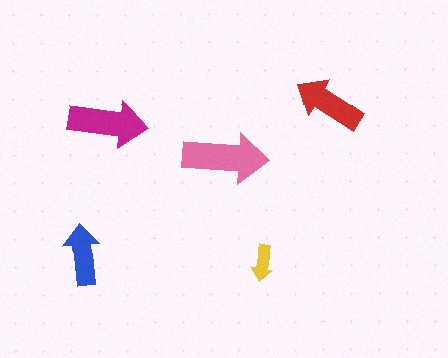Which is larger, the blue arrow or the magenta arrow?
The magenta one.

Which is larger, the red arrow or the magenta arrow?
The magenta one.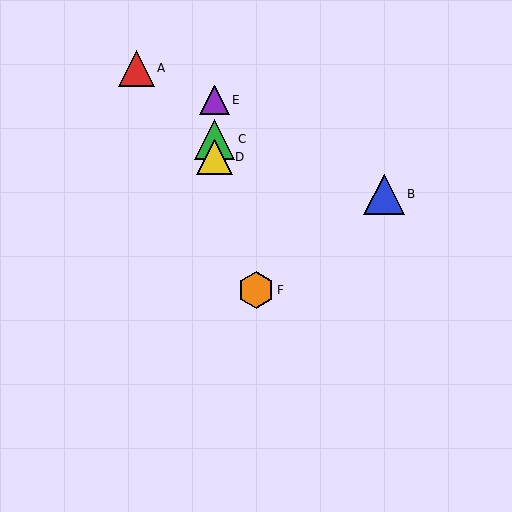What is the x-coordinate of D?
Object D is at x≈215.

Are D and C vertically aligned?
Yes, both are at x≈215.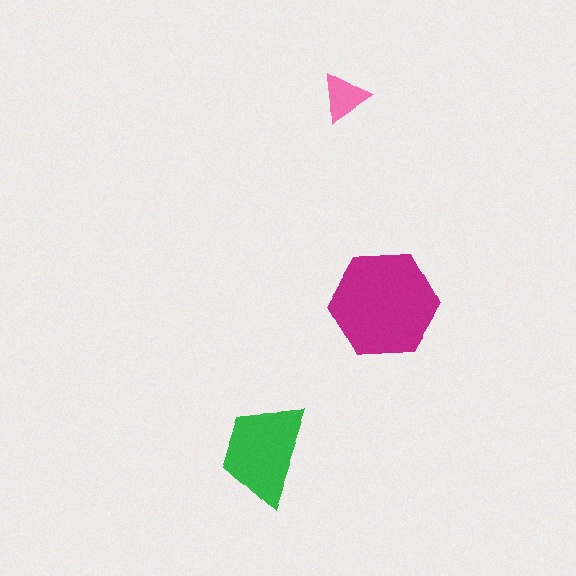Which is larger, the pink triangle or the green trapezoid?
The green trapezoid.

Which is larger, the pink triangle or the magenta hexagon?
The magenta hexagon.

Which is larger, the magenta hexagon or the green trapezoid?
The magenta hexagon.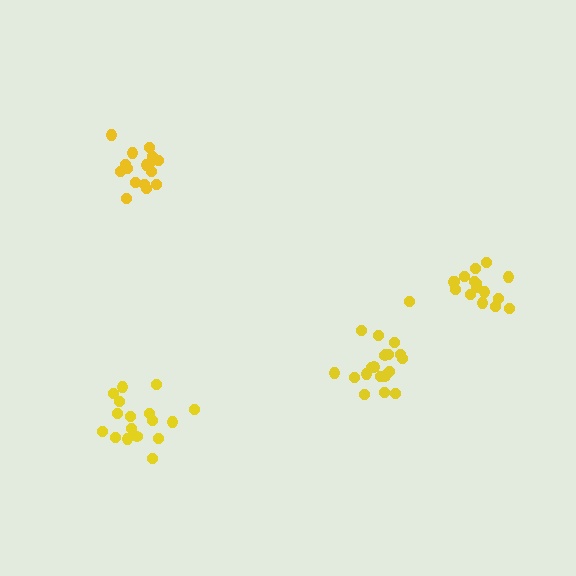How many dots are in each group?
Group 1: 17 dots, Group 2: 16 dots, Group 3: 18 dots, Group 4: 19 dots (70 total).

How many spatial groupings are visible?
There are 4 spatial groupings.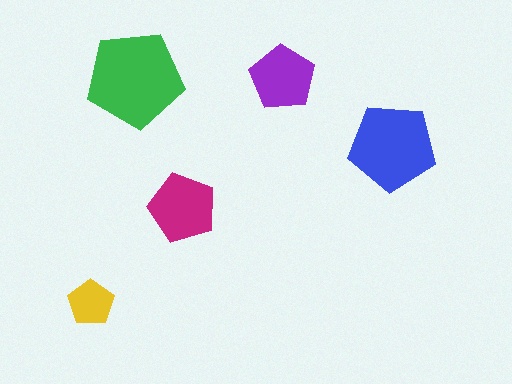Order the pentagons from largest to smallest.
the green one, the blue one, the magenta one, the purple one, the yellow one.